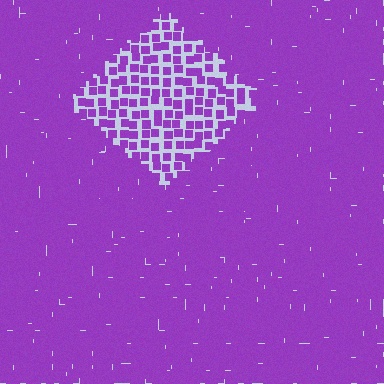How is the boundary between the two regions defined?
The boundary is defined by a change in element density (approximately 2.7x ratio). All elements are the same color, size, and shape.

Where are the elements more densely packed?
The elements are more densely packed outside the diamond boundary.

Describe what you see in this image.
The image contains small purple elements arranged at two different densities. A diamond-shaped region is visible where the elements are less densely packed than the surrounding area.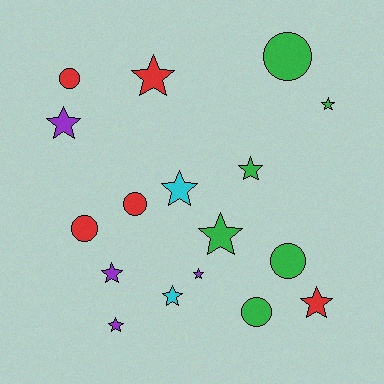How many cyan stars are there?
There are 2 cyan stars.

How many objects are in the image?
There are 17 objects.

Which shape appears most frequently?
Star, with 11 objects.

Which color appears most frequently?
Green, with 6 objects.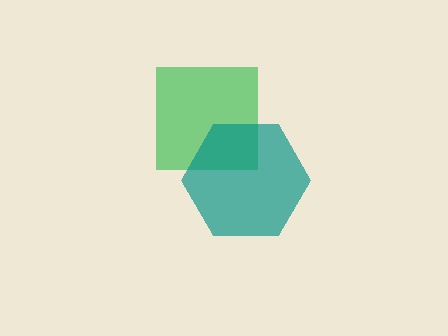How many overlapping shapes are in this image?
There are 2 overlapping shapes in the image.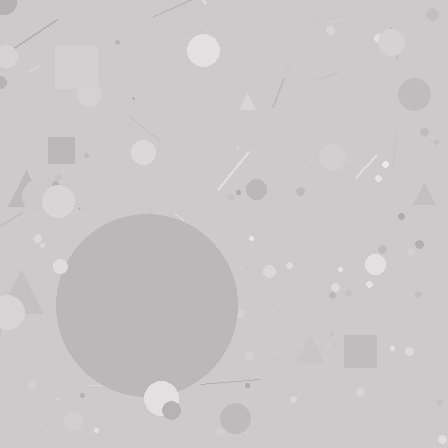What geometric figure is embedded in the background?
A circle is embedded in the background.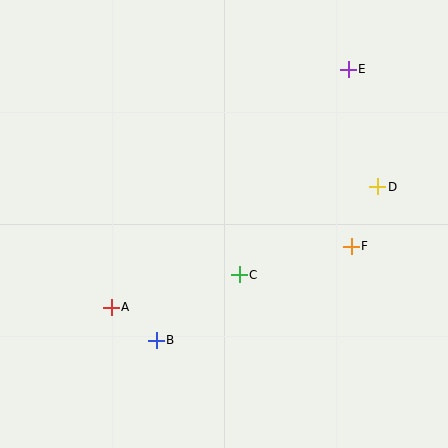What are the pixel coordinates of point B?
Point B is at (156, 340).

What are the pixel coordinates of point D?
Point D is at (378, 187).